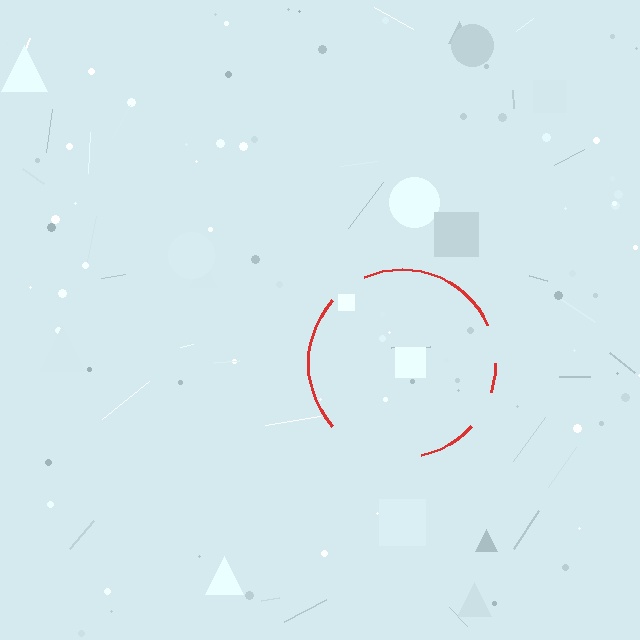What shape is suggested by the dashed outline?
The dashed outline suggests a circle.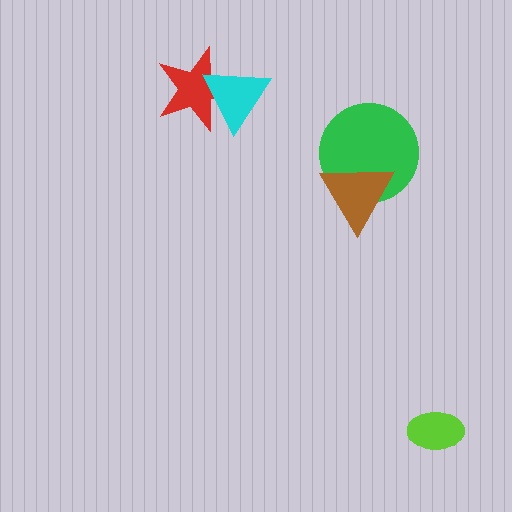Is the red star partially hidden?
Yes, it is partially covered by another shape.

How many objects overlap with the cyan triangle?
1 object overlaps with the cyan triangle.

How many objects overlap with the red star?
1 object overlaps with the red star.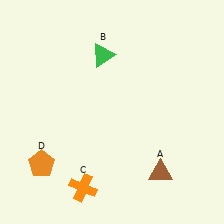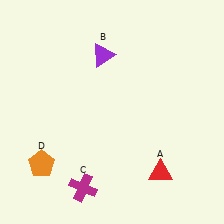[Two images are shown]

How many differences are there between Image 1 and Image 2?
There are 3 differences between the two images.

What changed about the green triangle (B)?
In Image 1, B is green. In Image 2, it changed to purple.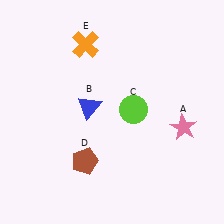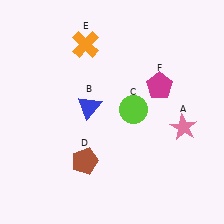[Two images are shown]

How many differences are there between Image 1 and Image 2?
There is 1 difference between the two images.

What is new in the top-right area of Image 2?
A magenta pentagon (F) was added in the top-right area of Image 2.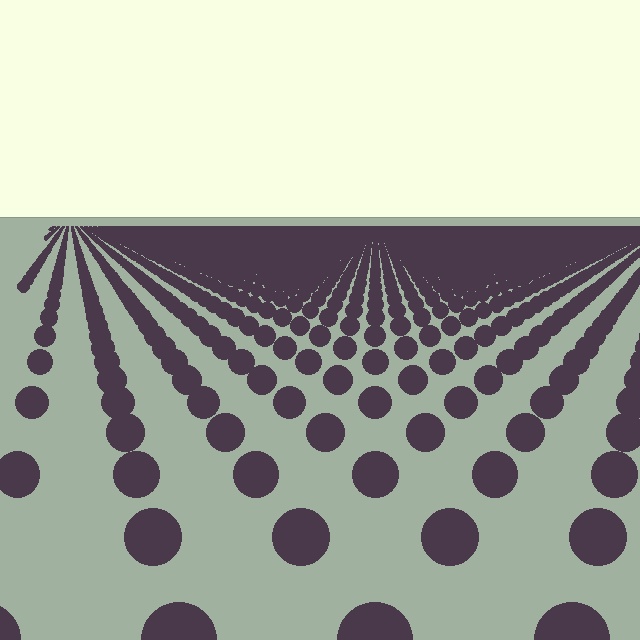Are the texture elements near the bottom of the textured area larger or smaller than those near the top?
Larger. Near the bottom, elements are closer to the viewer and appear at a bigger on-screen size.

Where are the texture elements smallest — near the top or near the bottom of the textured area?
Near the top.